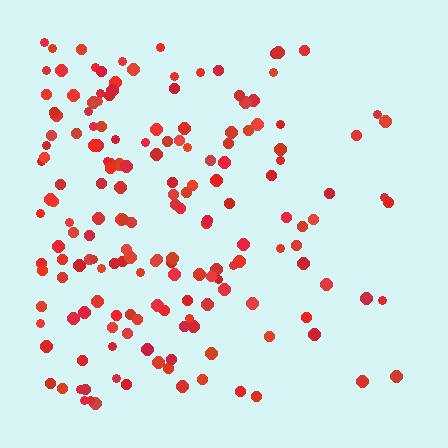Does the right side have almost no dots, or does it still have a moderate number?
Still a moderate number, just noticeably fewer than the left.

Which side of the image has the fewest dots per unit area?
The right.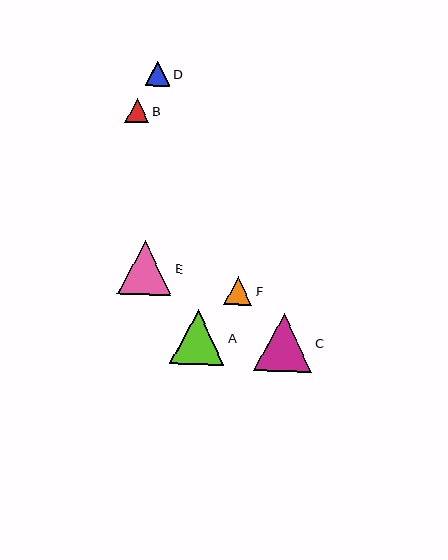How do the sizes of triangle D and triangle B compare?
Triangle D and triangle B are approximately the same size.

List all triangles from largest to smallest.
From largest to smallest: C, E, A, F, D, B.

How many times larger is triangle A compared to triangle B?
Triangle A is approximately 2.3 times the size of triangle B.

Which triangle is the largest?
Triangle C is the largest with a size of approximately 58 pixels.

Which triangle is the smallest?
Triangle B is the smallest with a size of approximately 24 pixels.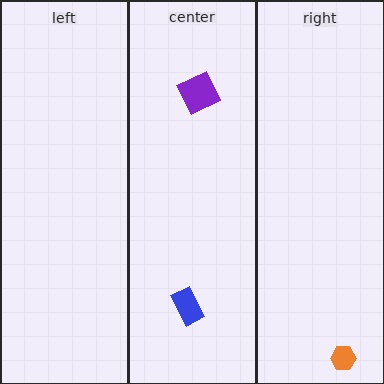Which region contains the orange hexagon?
The right region.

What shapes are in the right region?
The orange hexagon.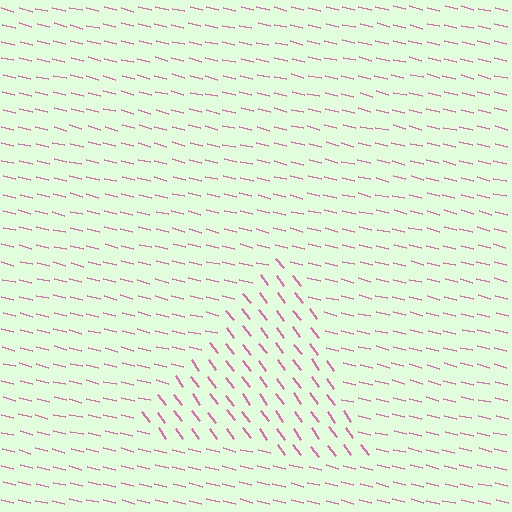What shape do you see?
I see a triangle.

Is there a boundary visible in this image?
Yes, there is a texture boundary formed by a change in line orientation.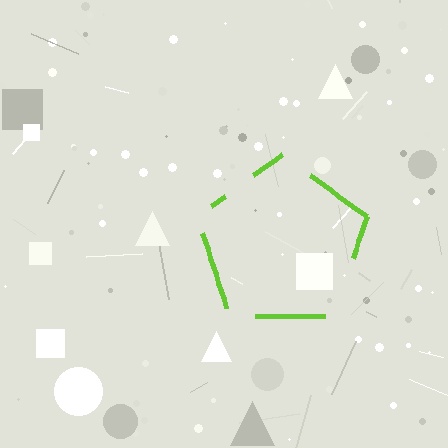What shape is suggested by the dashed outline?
The dashed outline suggests a pentagon.